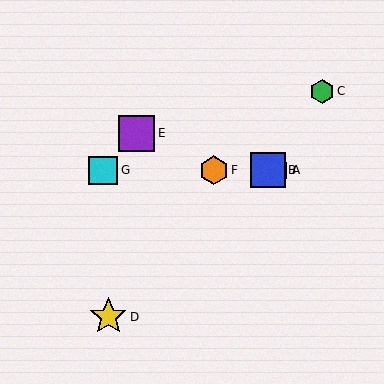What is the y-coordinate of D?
Object D is at y≈317.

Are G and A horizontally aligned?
Yes, both are at y≈170.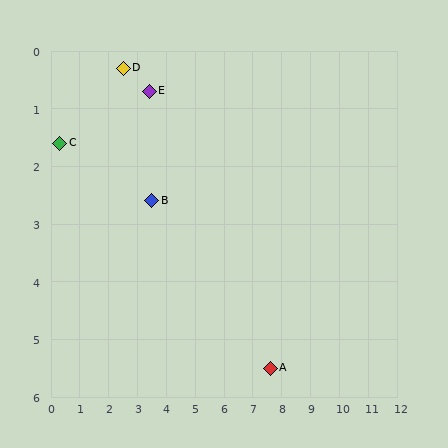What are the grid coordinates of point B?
Point B is at approximately (3.5, 2.6).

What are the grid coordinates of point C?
Point C is at approximately (0.3, 1.6).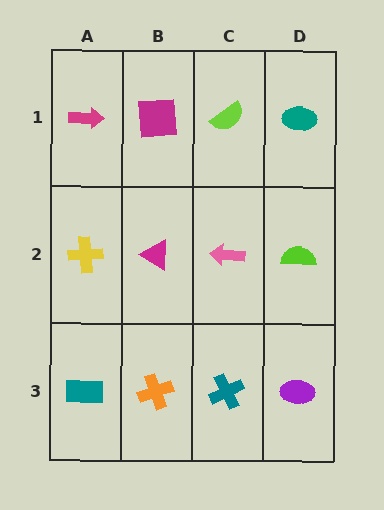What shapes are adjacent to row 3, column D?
A lime semicircle (row 2, column D), a teal cross (row 3, column C).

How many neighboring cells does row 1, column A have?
2.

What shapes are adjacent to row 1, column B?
A magenta triangle (row 2, column B), a magenta arrow (row 1, column A), a lime semicircle (row 1, column C).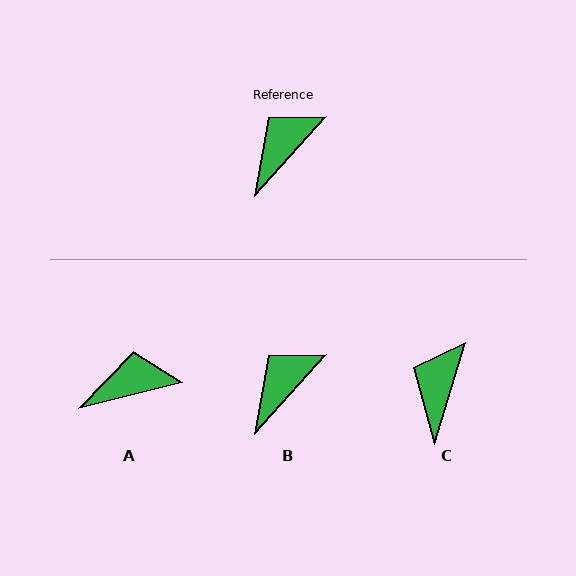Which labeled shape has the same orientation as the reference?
B.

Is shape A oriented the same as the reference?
No, it is off by about 34 degrees.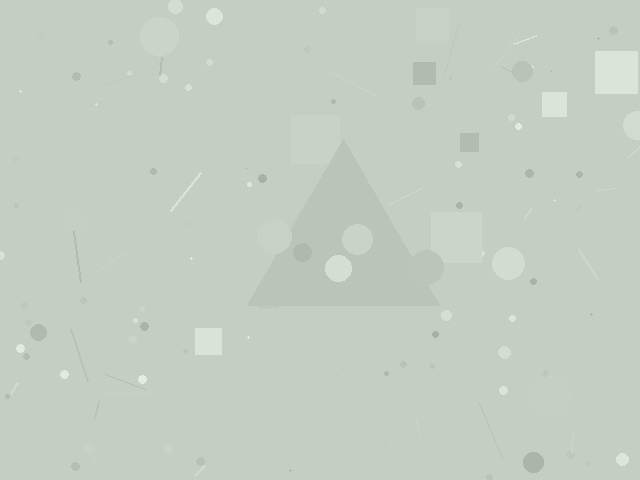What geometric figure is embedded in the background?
A triangle is embedded in the background.